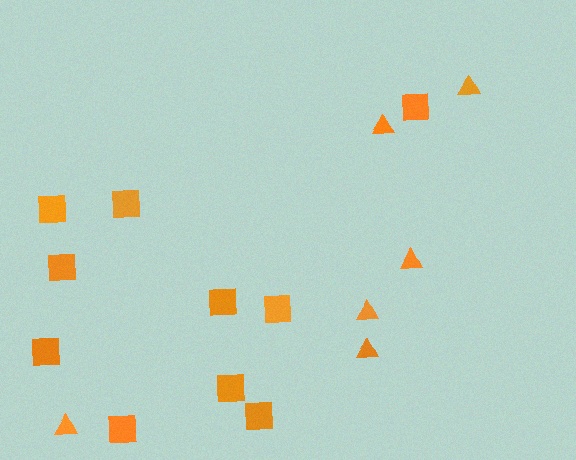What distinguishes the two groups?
There are 2 groups: one group of triangles (6) and one group of squares (10).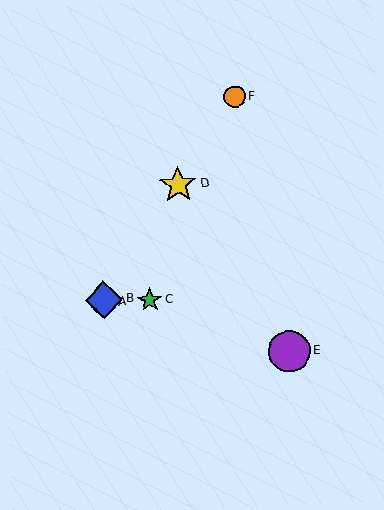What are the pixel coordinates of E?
Object E is at (289, 351).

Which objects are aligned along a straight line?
Objects A, B, D, F are aligned along a straight line.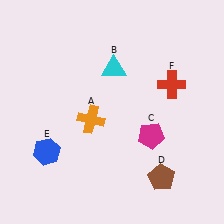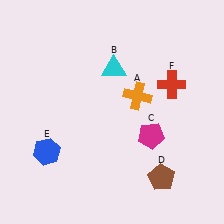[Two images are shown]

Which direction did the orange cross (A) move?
The orange cross (A) moved right.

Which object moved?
The orange cross (A) moved right.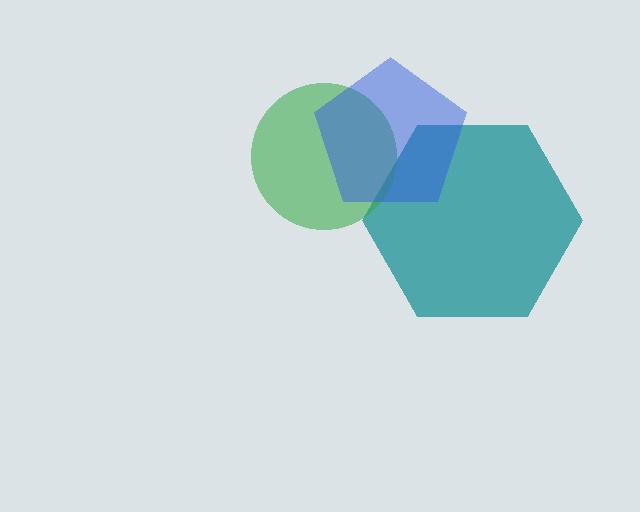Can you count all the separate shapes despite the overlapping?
Yes, there are 3 separate shapes.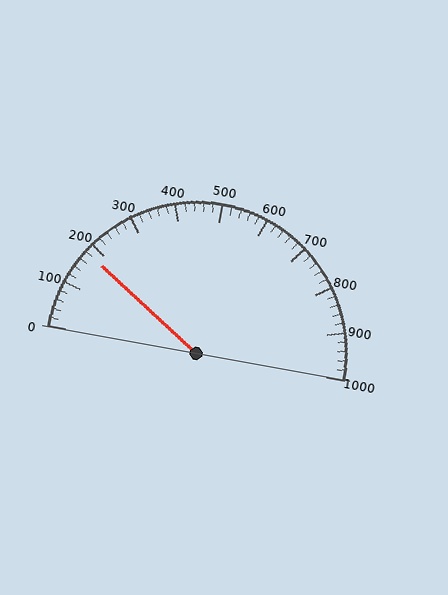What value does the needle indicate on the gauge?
The needle indicates approximately 180.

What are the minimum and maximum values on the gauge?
The gauge ranges from 0 to 1000.